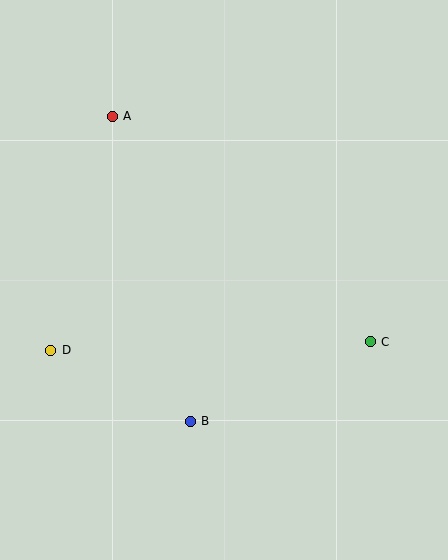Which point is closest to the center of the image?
Point B at (190, 421) is closest to the center.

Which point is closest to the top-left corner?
Point A is closest to the top-left corner.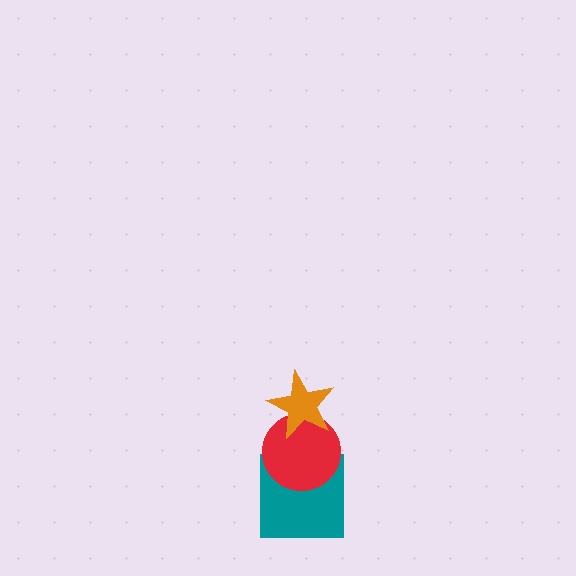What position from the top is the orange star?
The orange star is 1st from the top.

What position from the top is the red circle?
The red circle is 2nd from the top.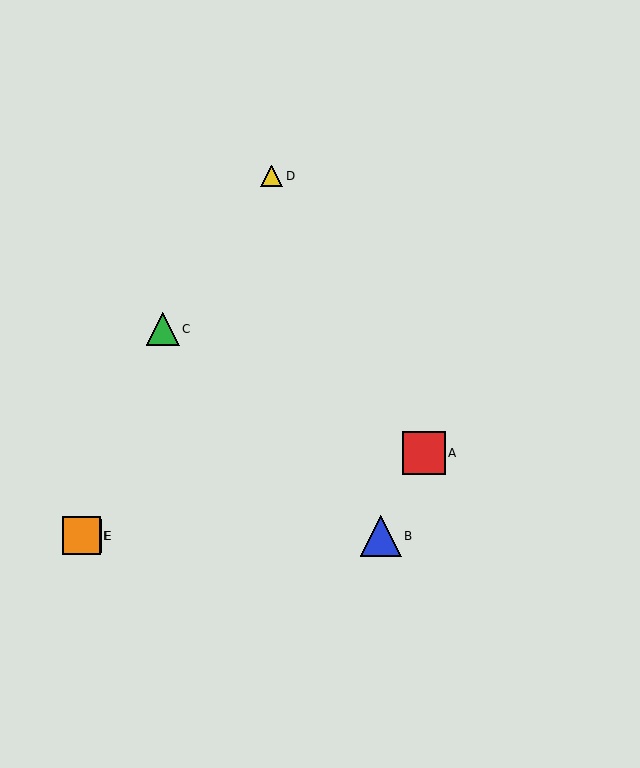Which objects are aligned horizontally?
Objects B, E, F are aligned horizontally.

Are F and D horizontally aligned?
No, F is at y≈536 and D is at y≈176.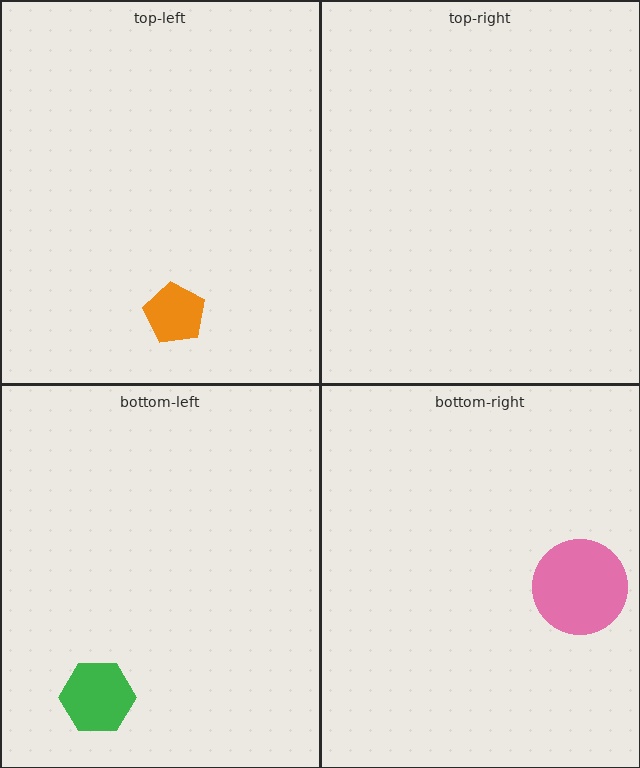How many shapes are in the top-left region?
1.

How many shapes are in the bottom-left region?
1.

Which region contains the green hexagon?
The bottom-left region.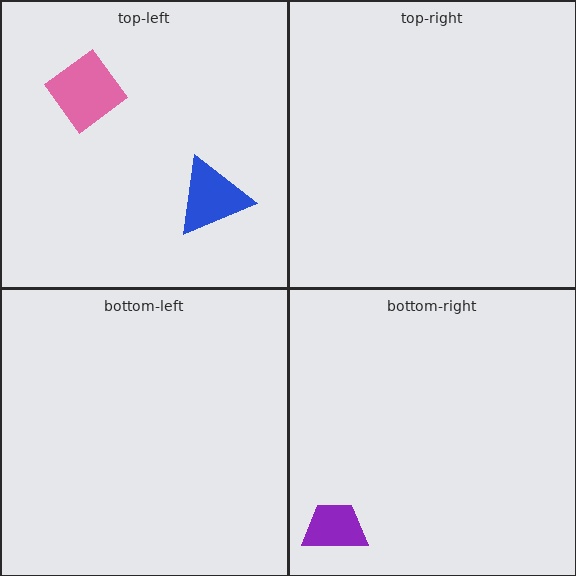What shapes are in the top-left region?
The pink diamond, the blue triangle.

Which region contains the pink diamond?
The top-left region.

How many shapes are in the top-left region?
2.